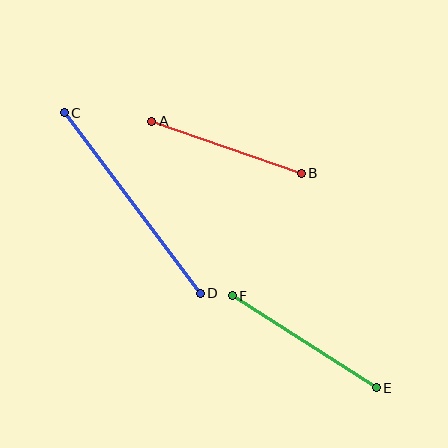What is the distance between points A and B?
The distance is approximately 159 pixels.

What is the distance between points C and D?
The distance is approximately 226 pixels.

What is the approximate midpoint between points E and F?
The midpoint is at approximately (304, 342) pixels.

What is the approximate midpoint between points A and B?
The midpoint is at approximately (227, 147) pixels.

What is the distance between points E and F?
The distance is approximately 171 pixels.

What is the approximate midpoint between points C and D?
The midpoint is at approximately (132, 203) pixels.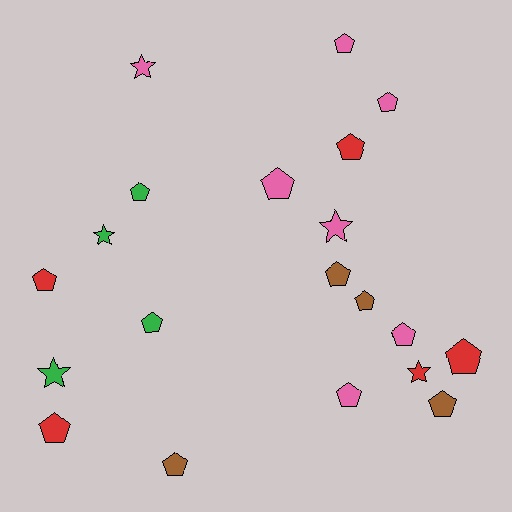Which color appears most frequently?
Pink, with 7 objects.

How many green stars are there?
There are 2 green stars.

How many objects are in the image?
There are 20 objects.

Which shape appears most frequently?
Pentagon, with 15 objects.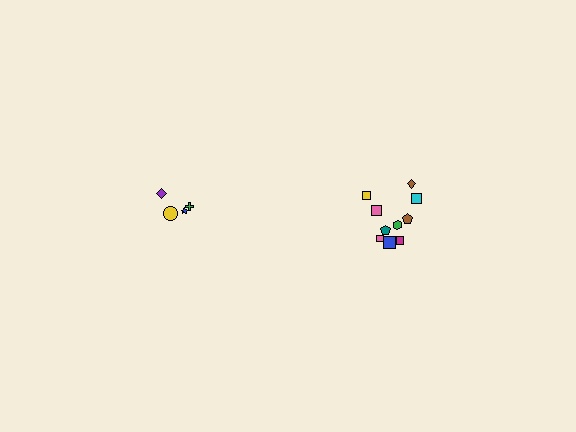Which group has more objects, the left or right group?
The right group.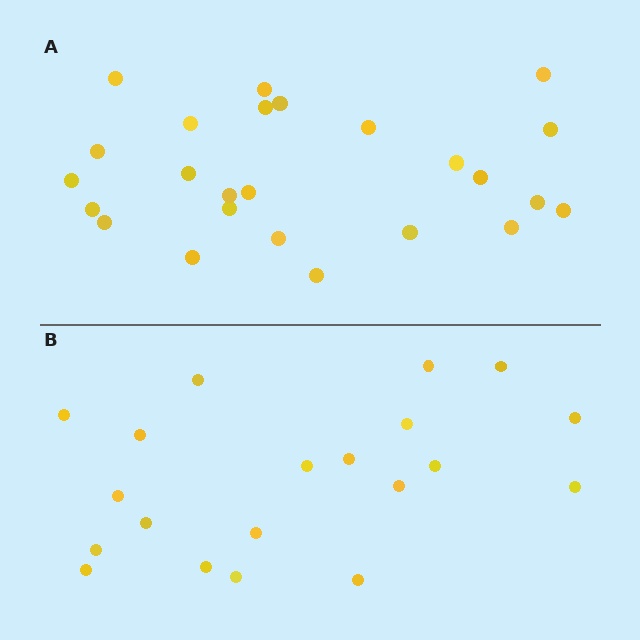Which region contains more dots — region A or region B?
Region A (the top region) has more dots.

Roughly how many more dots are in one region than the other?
Region A has about 5 more dots than region B.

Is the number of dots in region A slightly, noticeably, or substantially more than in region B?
Region A has noticeably more, but not dramatically so. The ratio is roughly 1.2 to 1.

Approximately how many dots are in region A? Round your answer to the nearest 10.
About 20 dots. (The exact count is 25, which rounds to 20.)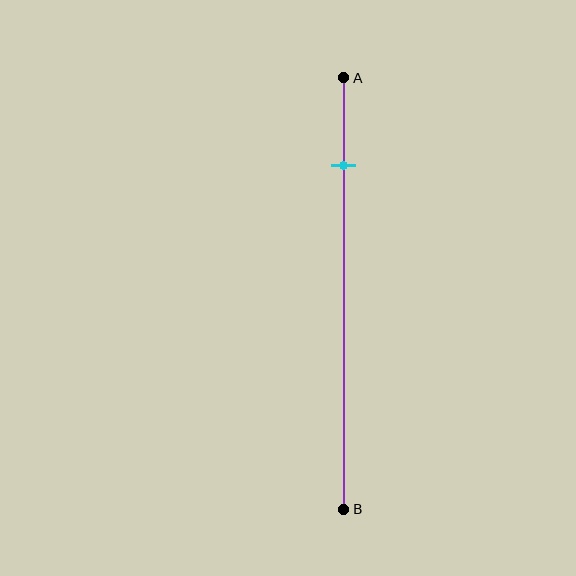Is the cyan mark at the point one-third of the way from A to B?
No, the mark is at about 20% from A, not at the 33% one-third point.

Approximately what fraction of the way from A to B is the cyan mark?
The cyan mark is approximately 20% of the way from A to B.